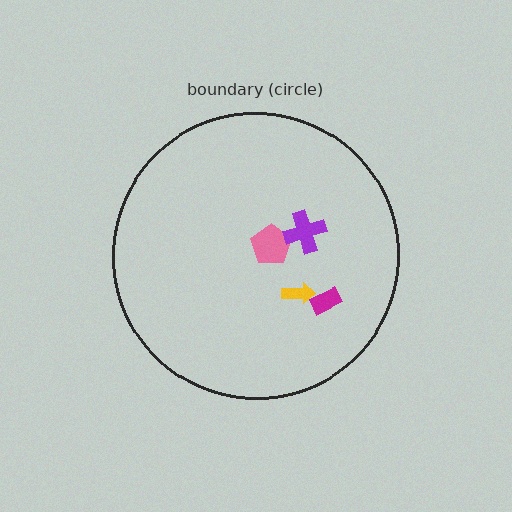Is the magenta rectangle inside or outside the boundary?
Inside.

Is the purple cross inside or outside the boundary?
Inside.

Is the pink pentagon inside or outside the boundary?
Inside.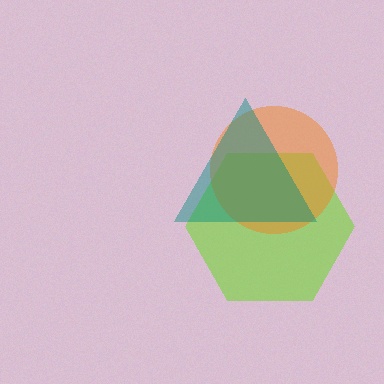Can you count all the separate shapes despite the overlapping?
Yes, there are 3 separate shapes.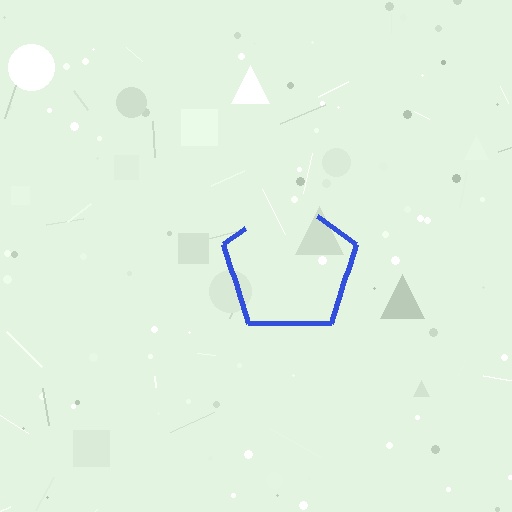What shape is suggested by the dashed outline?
The dashed outline suggests a pentagon.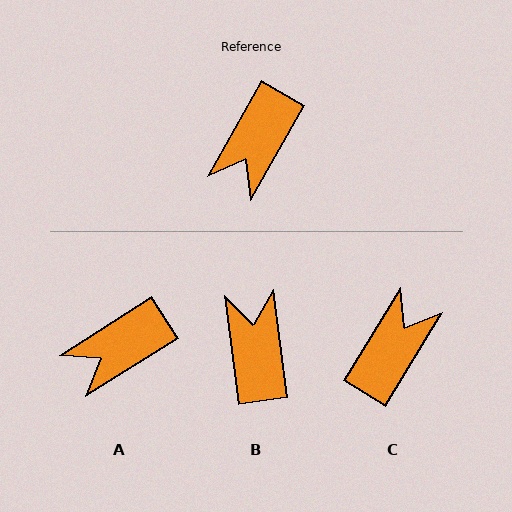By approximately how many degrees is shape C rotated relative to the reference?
Approximately 178 degrees counter-clockwise.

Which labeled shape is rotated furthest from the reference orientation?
C, about 178 degrees away.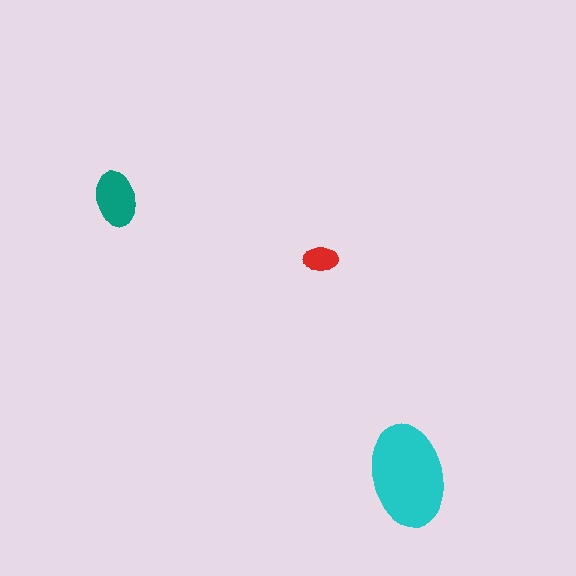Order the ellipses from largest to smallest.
the cyan one, the teal one, the red one.